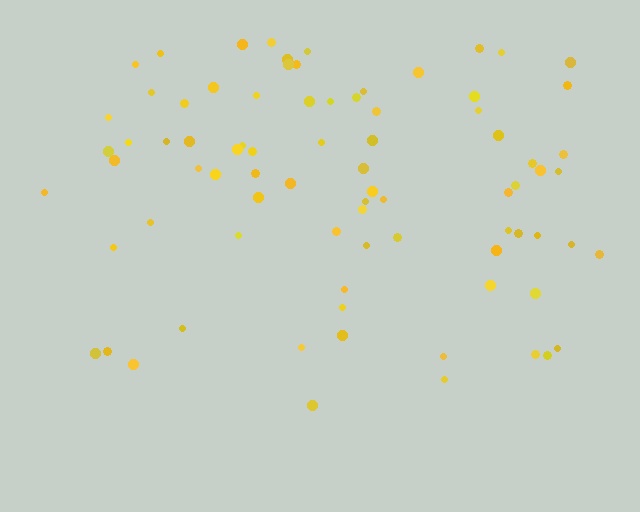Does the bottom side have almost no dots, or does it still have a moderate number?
Still a moderate number, just noticeably fewer than the top.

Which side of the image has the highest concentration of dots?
The top.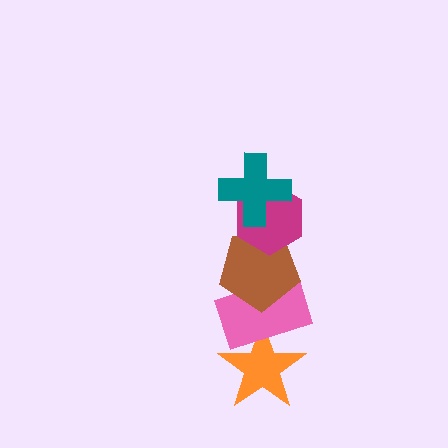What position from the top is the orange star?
The orange star is 5th from the top.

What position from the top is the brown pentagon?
The brown pentagon is 3rd from the top.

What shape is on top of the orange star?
The pink rectangle is on top of the orange star.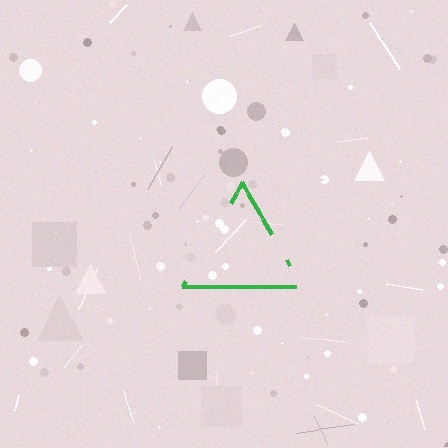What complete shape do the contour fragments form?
The contour fragments form a triangle.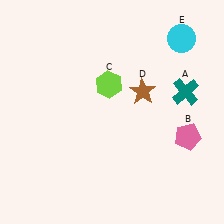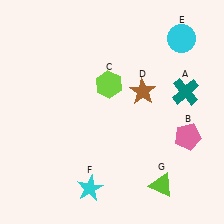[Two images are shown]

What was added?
A cyan star (F), a lime triangle (G) were added in Image 2.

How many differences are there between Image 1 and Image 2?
There are 2 differences between the two images.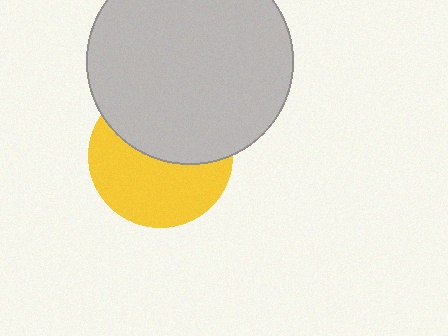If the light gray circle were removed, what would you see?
You would see the complete yellow circle.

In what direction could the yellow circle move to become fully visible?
The yellow circle could move down. That would shift it out from behind the light gray circle entirely.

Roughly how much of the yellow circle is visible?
About half of it is visible (roughly 54%).